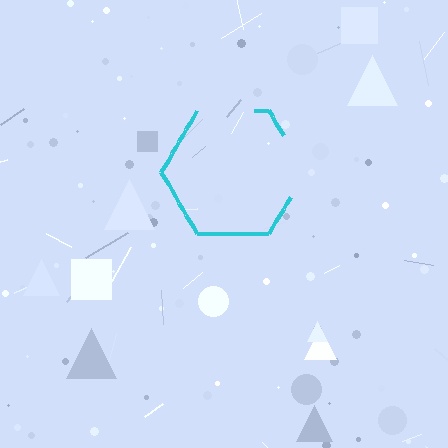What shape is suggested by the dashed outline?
The dashed outline suggests a hexagon.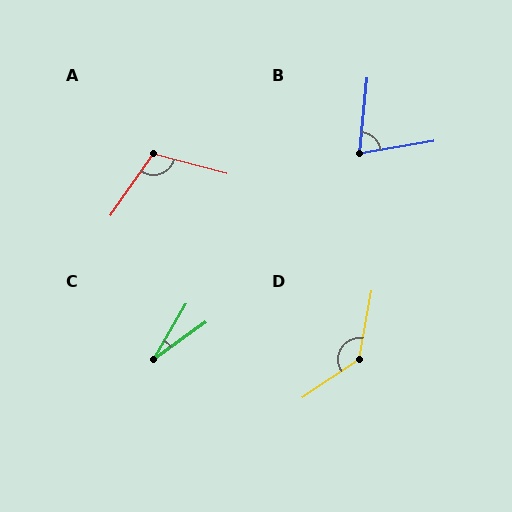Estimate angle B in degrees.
Approximately 75 degrees.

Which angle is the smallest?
C, at approximately 24 degrees.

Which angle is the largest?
D, at approximately 134 degrees.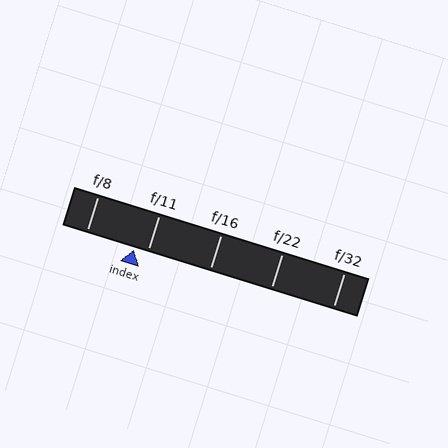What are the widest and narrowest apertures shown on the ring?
The widest aperture shown is f/8 and the narrowest is f/32.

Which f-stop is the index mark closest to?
The index mark is closest to f/11.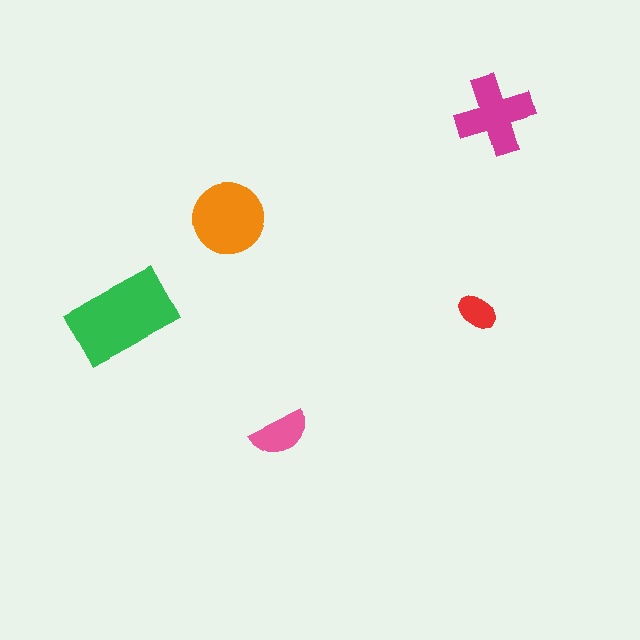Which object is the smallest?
The red ellipse.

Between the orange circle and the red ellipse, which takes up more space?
The orange circle.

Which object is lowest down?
The pink semicircle is bottommost.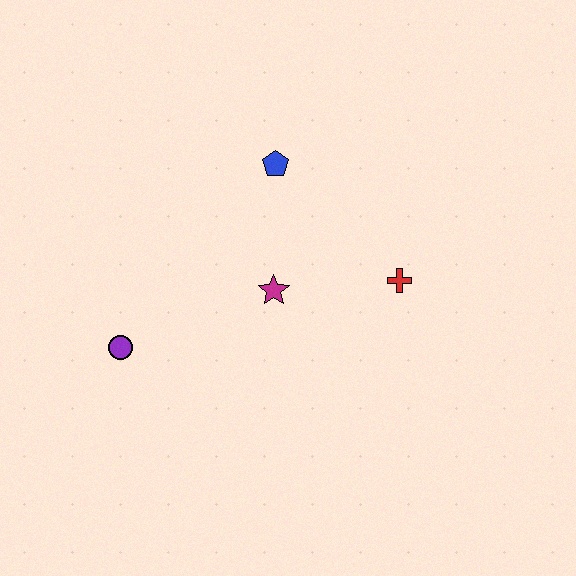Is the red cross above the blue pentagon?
No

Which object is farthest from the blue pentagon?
The purple circle is farthest from the blue pentagon.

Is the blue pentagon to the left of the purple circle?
No